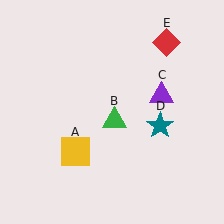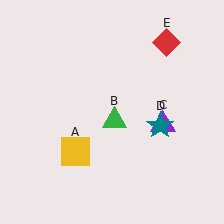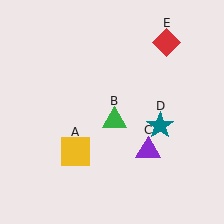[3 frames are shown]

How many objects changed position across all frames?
1 object changed position: purple triangle (object C).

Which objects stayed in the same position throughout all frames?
Yellow square (object A) and green triangle (object B) and teal star (object D) and red diamond (object E) remained stationary.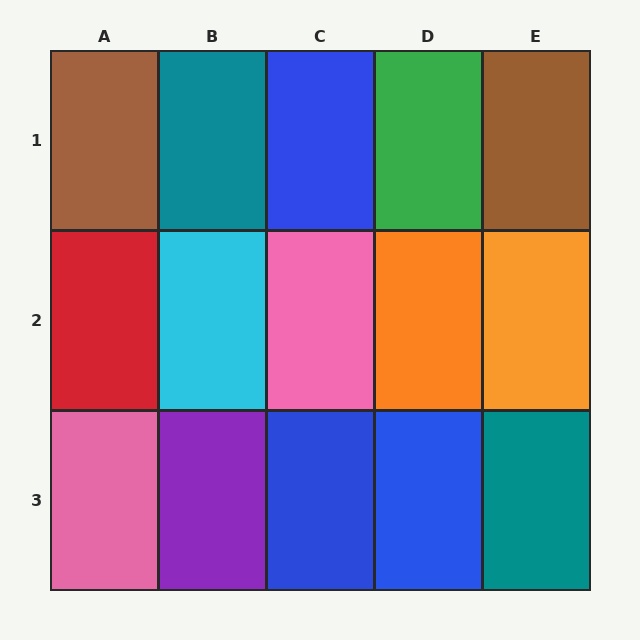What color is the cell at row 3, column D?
Blue.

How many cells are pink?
2 cells are pink.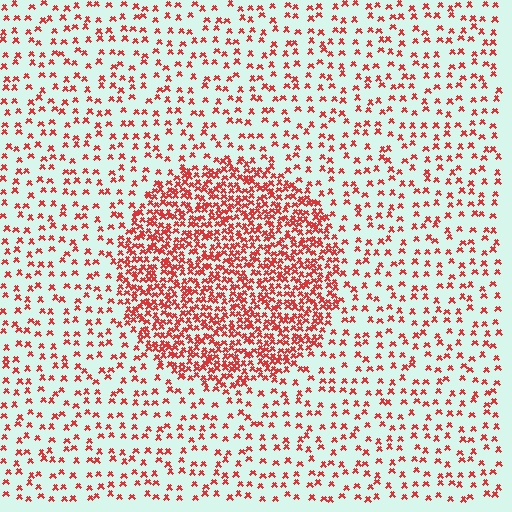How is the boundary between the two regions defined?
The boundary is defined by a change in element density (approximately 2.9x ratio). All elements are the same color, size, and shape.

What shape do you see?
I see a circle.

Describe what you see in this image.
The image contains small red elements arranged at two different densities. A circle-shaped region is visible where the elements are more densely packed than the surrounding area.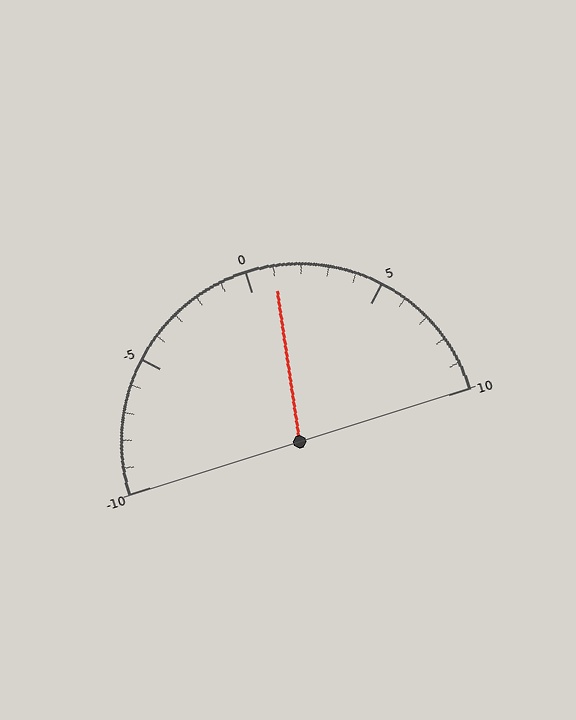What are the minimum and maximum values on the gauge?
The gauge ranges from -10 to 10.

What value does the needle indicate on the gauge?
The needle indicates approximately 1.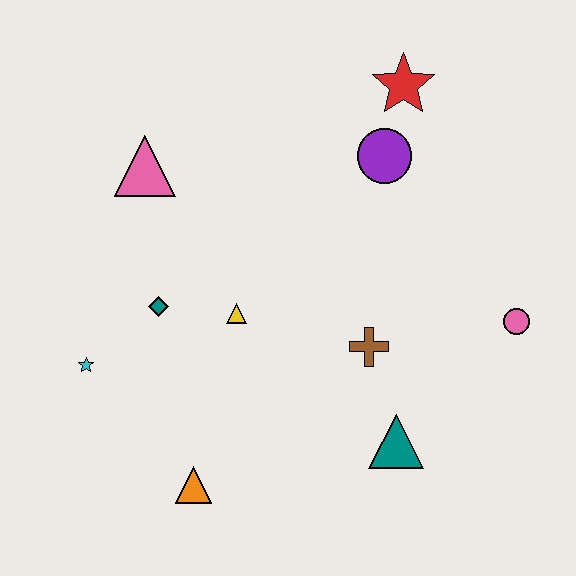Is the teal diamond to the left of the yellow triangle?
Yes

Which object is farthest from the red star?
The orange triangle is farthest from the red star.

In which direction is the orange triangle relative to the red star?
The orange triangle is below the red star.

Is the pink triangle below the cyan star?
No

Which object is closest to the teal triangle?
The brown cross is closest to the teal triangle.